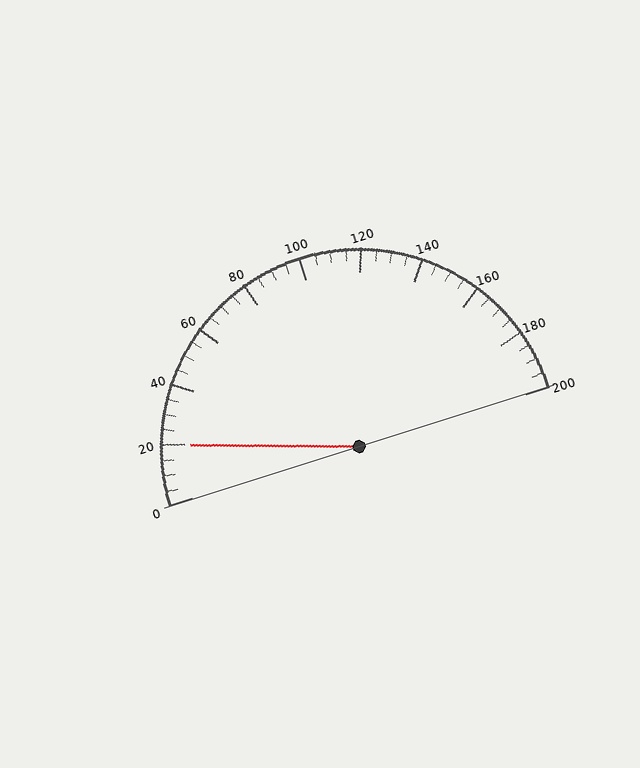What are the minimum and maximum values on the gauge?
The gauge ranges from 0 to 200.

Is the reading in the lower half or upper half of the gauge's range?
The reading is in the lower half of the range (0 to 200).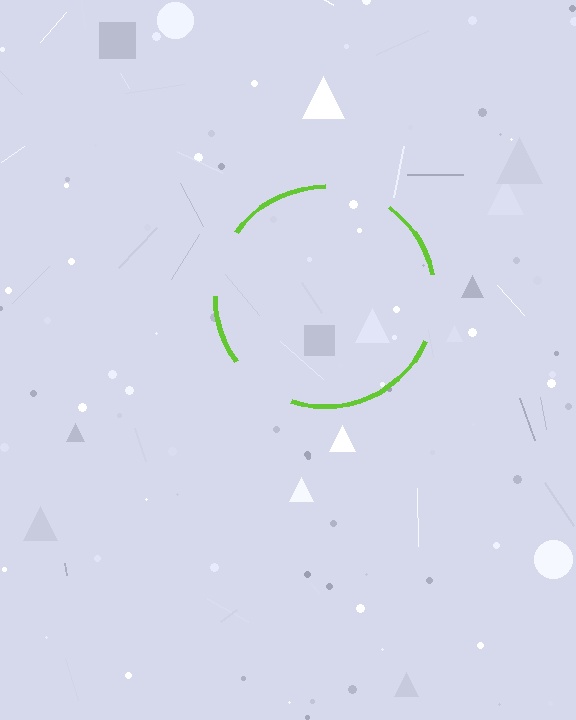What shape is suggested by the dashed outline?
The dashed outline suggests a circle.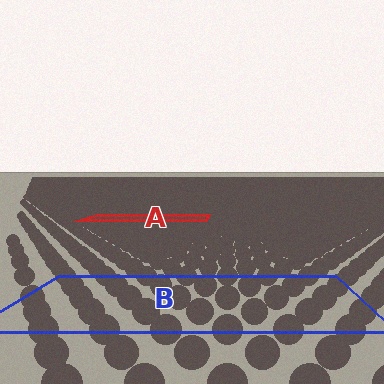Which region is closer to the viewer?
Region B is closer. The texture elements there are larger and more spread out.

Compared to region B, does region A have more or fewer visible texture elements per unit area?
Region A has more texture elements per unit area — they are packed more densely because it is farther away.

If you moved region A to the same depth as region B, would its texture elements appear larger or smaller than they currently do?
They would appear larger. At a closer depth, the same texture elements are projected at a bigger on-screen size.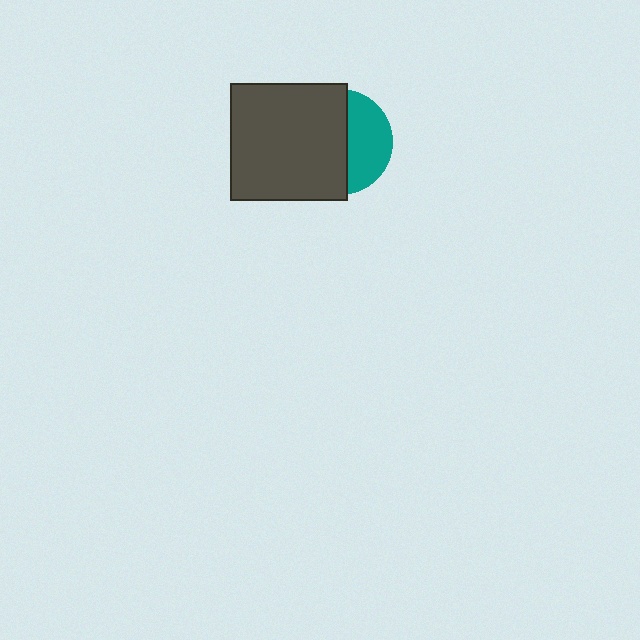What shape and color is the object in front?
The object in front is a dark gray square.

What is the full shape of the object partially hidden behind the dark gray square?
The partially hidden object is a teal circle.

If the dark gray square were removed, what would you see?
You would see the complete teal circle.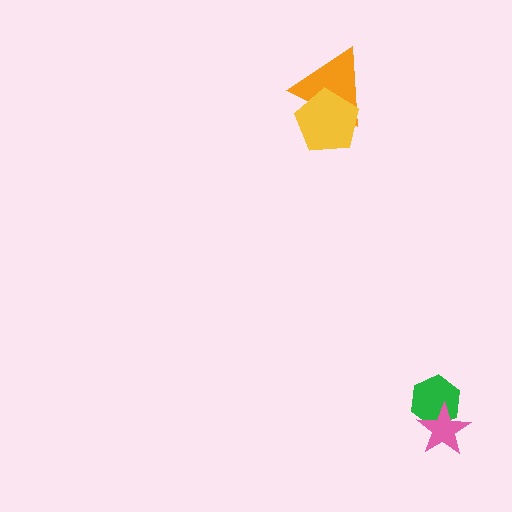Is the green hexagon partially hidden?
Yes, it is partially covered by another shape.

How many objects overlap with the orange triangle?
1 object overlaps with the orange triangle.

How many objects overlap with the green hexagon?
1 object overlaps with the green hexagon.